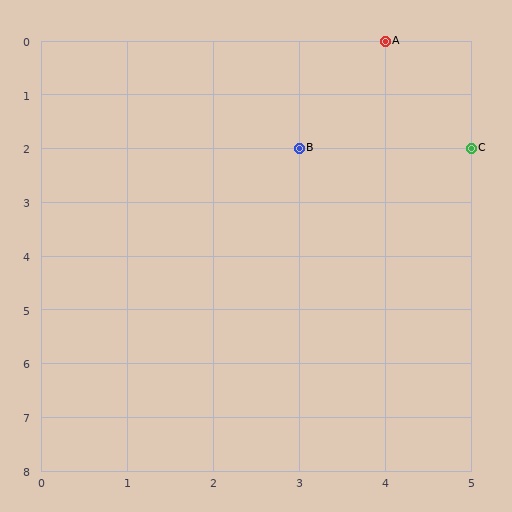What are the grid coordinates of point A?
Point A is at grid coordinates (4, 0).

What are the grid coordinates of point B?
Point B is at grid coordinates (3, 2).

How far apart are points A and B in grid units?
Points A and B are 1 column and 2 rows apart (about 2.2 grid units diagonally).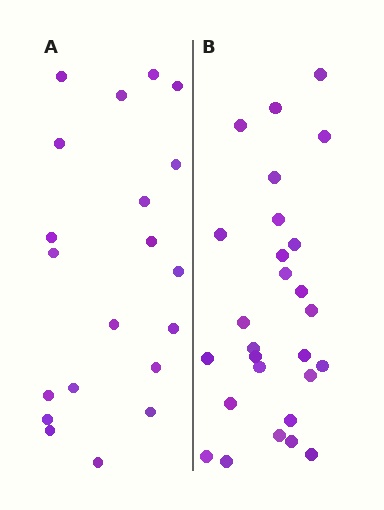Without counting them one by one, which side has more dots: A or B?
Region B (the right region) has more dots.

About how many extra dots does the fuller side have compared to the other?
Region B has roughly 8 or so more dots than region A.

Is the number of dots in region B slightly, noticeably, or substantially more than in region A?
Region B has noticeably more, but not dramatically so. The ratio is roughly 1.4 to 1.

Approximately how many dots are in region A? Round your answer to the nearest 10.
About 20 dots.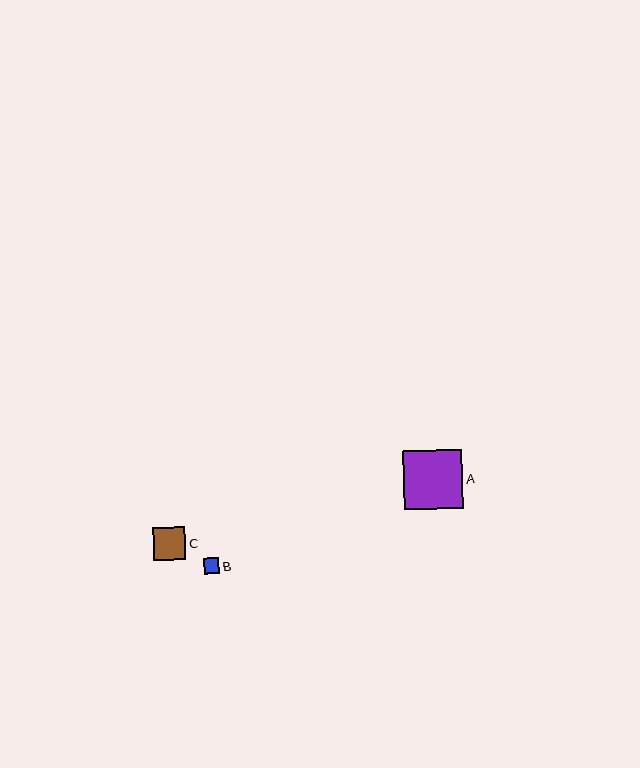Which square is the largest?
Square A is the largest with a size of approximately 59 pixels.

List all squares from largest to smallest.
From largest to smallest: A, C, B.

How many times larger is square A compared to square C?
Square A is approximately 1.8 times the size of square C.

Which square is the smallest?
Square B is the smallest with a size of approximately 16 pixels.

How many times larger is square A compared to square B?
Square A is approximately 3.7 times the size of square B.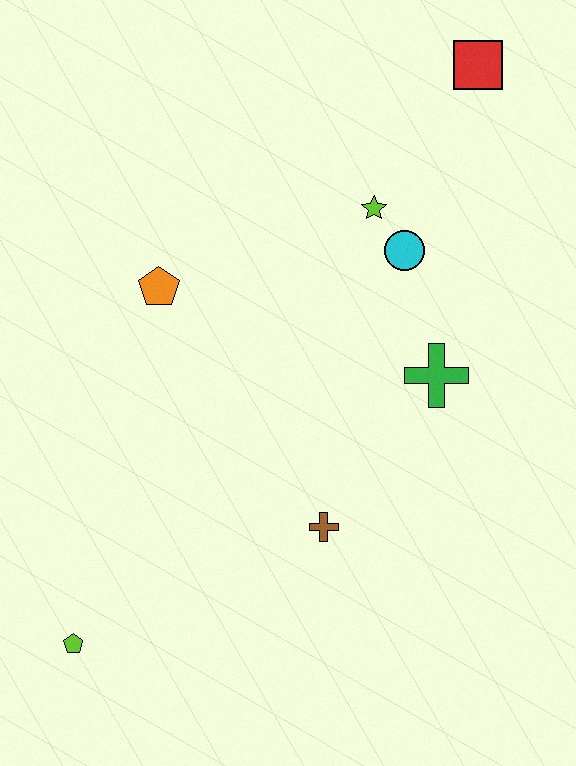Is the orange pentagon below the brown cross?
No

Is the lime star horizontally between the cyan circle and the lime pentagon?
Yes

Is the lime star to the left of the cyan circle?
Yes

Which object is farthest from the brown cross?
The red square is farthest from the brown cross.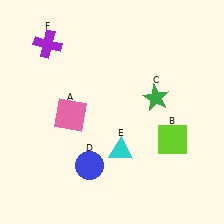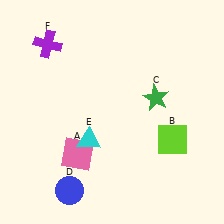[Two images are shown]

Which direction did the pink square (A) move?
The pink square (A) moved down.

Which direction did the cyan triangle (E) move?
The cyan triangle (E) moved left.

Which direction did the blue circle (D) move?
The blue circle (D) moved down.